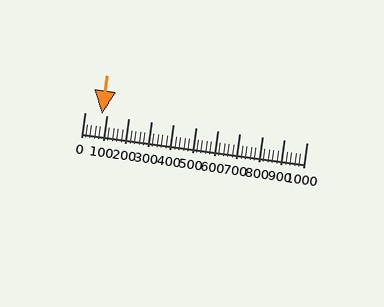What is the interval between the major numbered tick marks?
The major tick marks are spaced 100 units apart.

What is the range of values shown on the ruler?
The ruler shows values from 0 to 1000.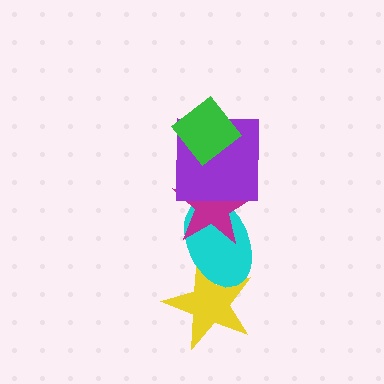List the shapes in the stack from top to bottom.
From top to bottom: the green diamond, the purple square, the magenta star, the cyan ellipse, the yellow star.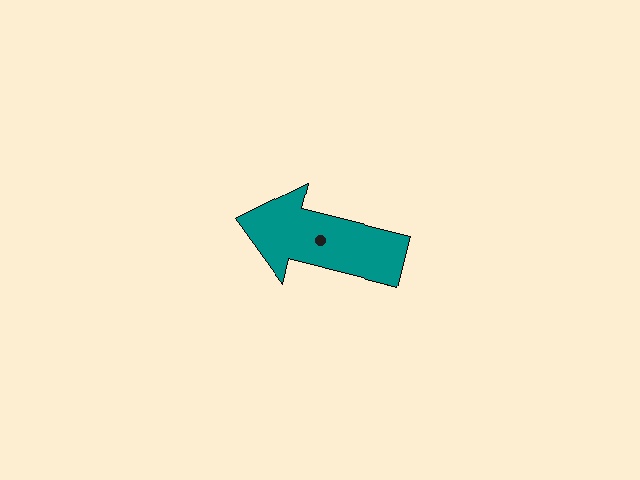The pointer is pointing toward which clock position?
Roughly 9 o'clock.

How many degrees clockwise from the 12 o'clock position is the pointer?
Approximately 284 degrees.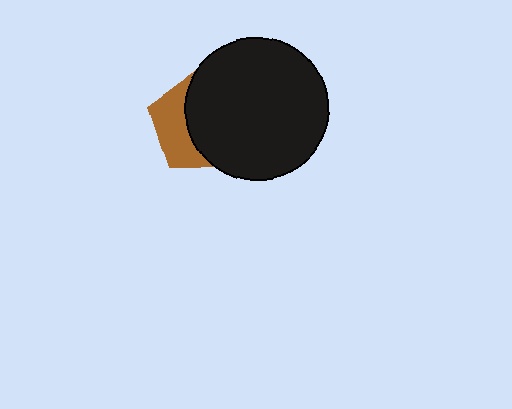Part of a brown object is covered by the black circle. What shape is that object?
It is a pentagon.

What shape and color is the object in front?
The object in front is a black circle.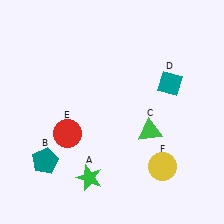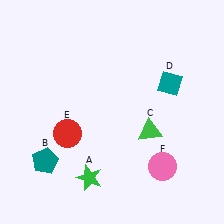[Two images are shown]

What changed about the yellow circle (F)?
In Image 1, F is yellow. In Image 2, it changed to pink.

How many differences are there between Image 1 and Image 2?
There is 1 difference between the two images.